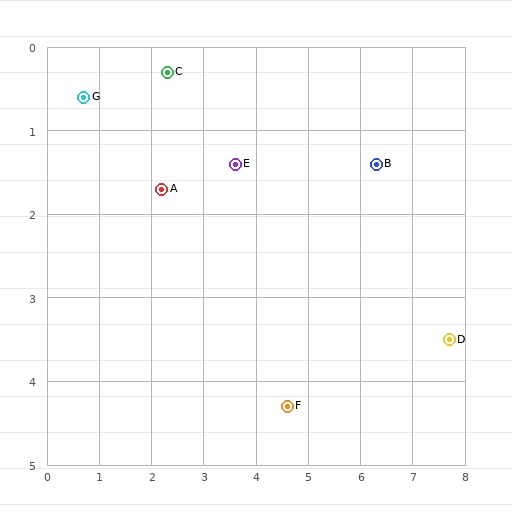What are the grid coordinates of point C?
Point C is at approximately (2.3, 0.3).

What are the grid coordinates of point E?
Point E is at approximately (3.6, 1.4).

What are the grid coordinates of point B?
Point B is at approximately (6.3, 1.4).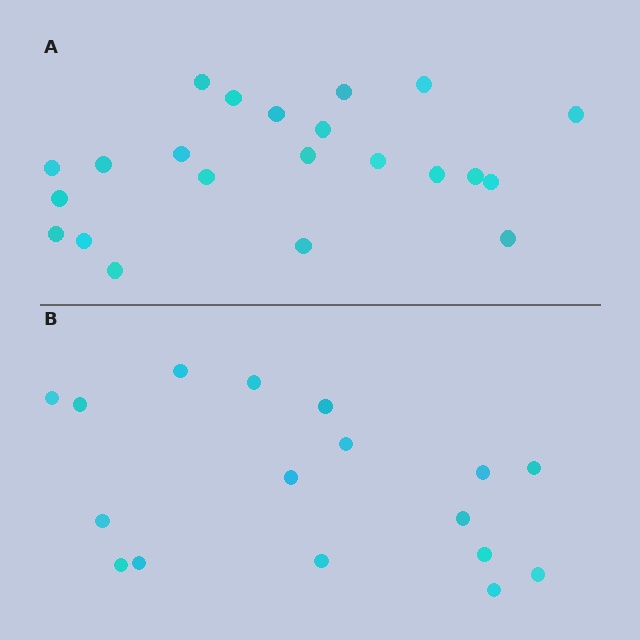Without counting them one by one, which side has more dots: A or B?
Region A (the top region) has more dots.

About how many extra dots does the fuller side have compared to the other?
Region A has about 5 more dots than region B.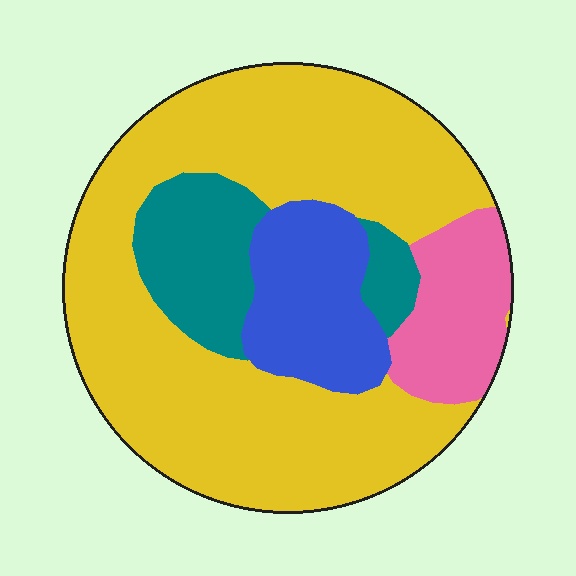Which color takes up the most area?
Yellow, at roughly 60%.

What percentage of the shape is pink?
Pink covers about 10% of the shape.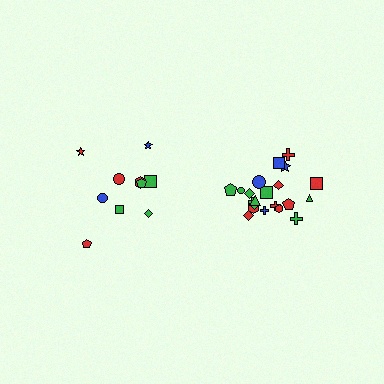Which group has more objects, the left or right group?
The right group.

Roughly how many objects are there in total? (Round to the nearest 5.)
Roughly 30 objects in total.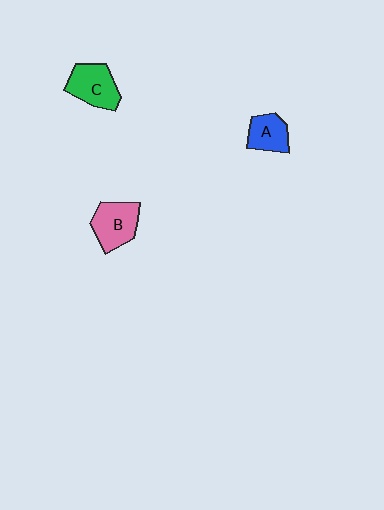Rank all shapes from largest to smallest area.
From largest to smallest: C (green), B (pink), A (blue).